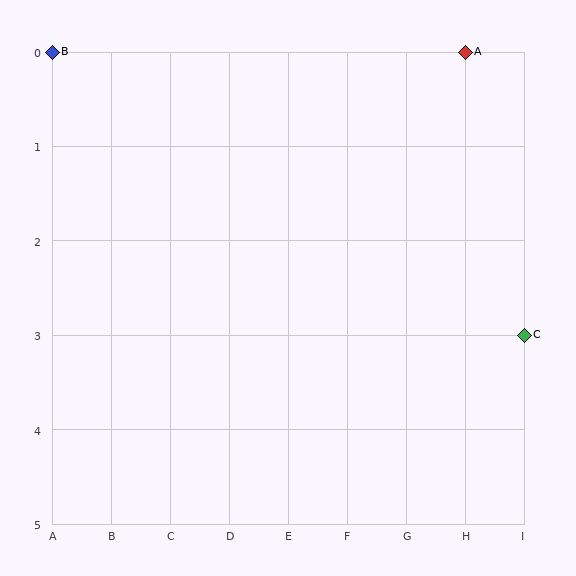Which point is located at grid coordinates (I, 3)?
Point C is at (I, 3).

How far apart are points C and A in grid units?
Points C and A are 1 column and 3 rows apart (about 3.2 grid units diagonally).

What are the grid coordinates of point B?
Point B is at grid coordinates (A, 0).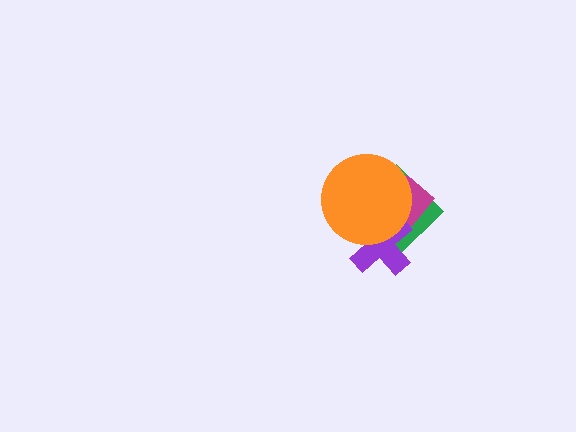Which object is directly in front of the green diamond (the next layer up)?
The magenta diamond is directly in front of the green diamond.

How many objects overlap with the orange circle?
3 objects overlap with the orange circle.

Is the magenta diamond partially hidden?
Yes, it is partially covered by another shape.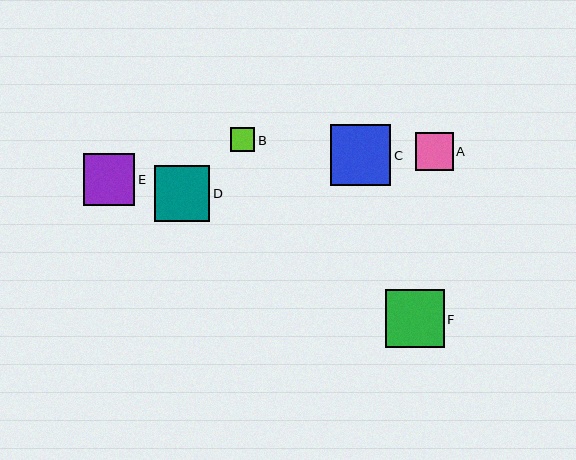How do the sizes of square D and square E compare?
Square D and square E are approximately the same size.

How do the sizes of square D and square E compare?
Square D and square E are approximately the same size.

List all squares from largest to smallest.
From largest to smallest: C, F, D, E, A, B.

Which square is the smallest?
Square B is the smallest with a size of approximately 24 pixels.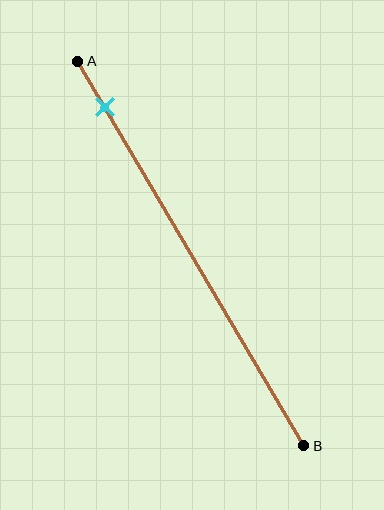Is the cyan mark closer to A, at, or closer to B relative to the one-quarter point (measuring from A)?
The cyan mark is closer to point A than the one-quarter point of segment AB.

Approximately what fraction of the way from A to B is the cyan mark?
The cyan mark is approximately 10% of the way from A to B.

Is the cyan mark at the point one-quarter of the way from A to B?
No, the mark is at about 10% from A, not at the 25% one-quarter point.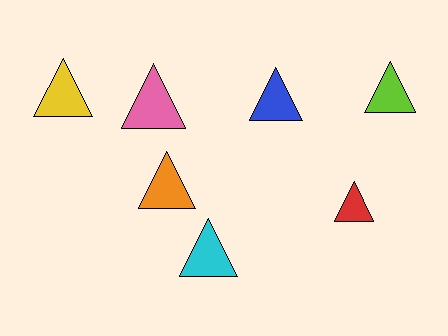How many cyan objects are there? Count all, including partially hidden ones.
There is 1 cyan object.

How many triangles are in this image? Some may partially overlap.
There are 7 triangles.